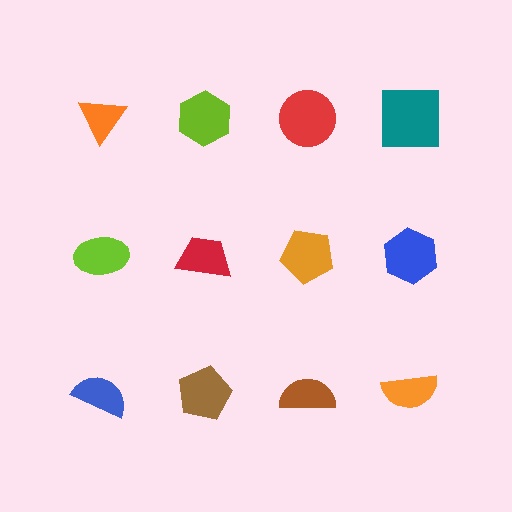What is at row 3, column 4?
An orange semicircle.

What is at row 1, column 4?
A teal square.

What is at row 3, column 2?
A brown pentagon.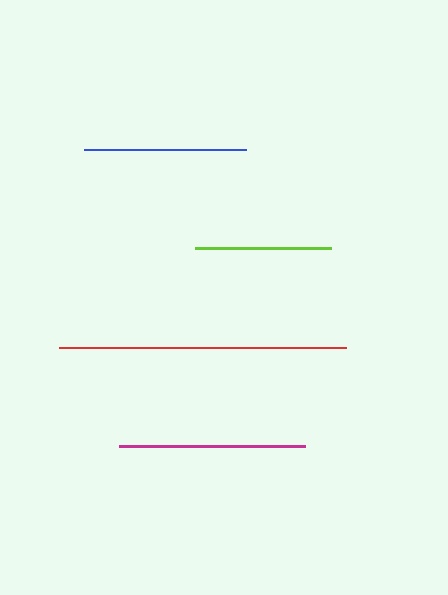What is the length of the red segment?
The red segment is approximately 286 pixels long.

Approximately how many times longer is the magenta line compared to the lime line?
The magenta line is approximately 1.4 times the length of the lime line.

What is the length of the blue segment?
The blue segment is approximately 161 pixels long.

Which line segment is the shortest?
The lime line is the shortest at approximately 136 pixels.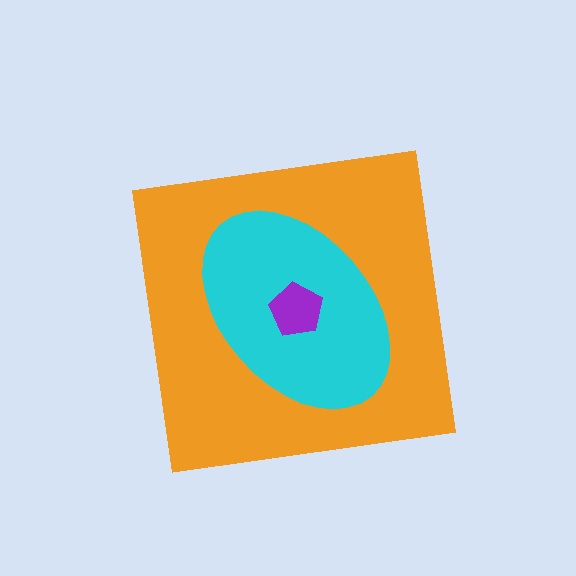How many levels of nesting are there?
3.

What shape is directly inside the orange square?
The cyan ellipse.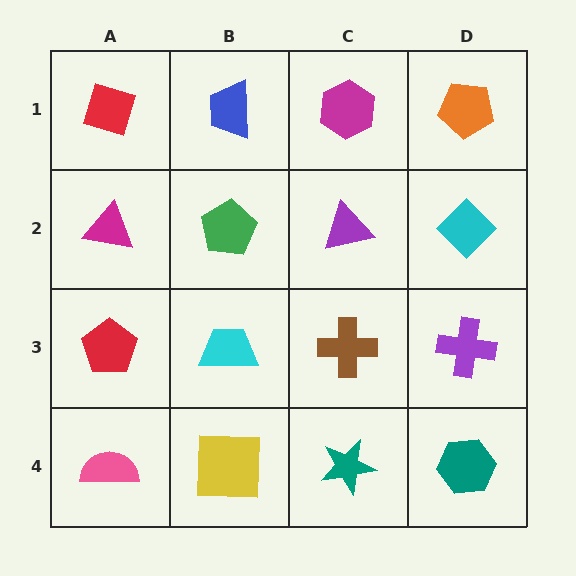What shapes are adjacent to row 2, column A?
A red diamond (row 1, column A), a red pentagon (row 3, column A), a green pentagon (row 2, column B).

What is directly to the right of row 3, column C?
A purple cross.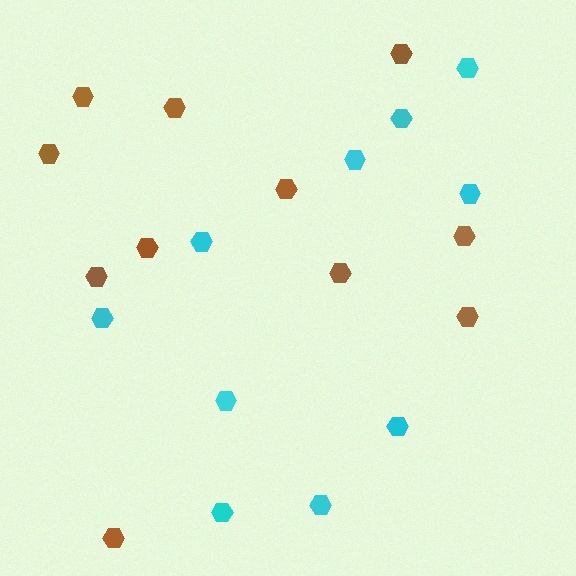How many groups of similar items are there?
There are 2 groups: one group of brown hexagons (11) and one group of cyan hexagons (10).